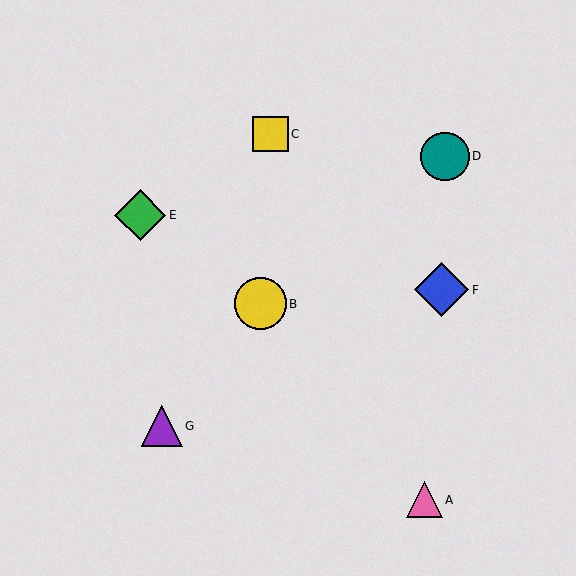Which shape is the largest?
The blue diamond (labeled F) is the largest.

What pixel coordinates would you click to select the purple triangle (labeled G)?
Click at (162, 426) to select the purple triangle G.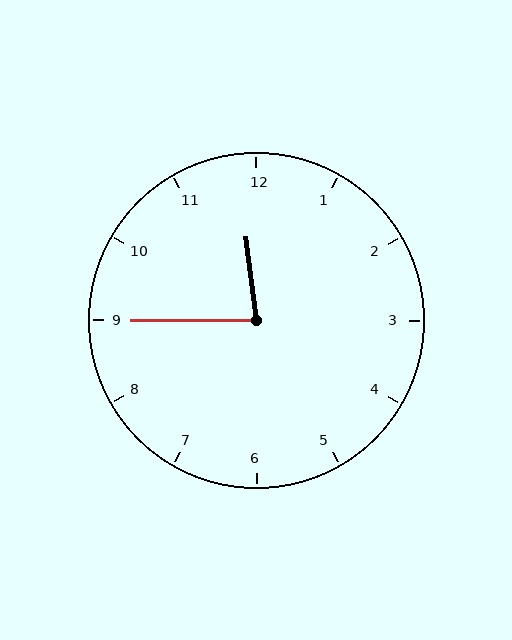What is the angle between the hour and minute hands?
Approximately 82 degrees.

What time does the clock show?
11:45.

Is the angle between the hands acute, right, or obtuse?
It is acute.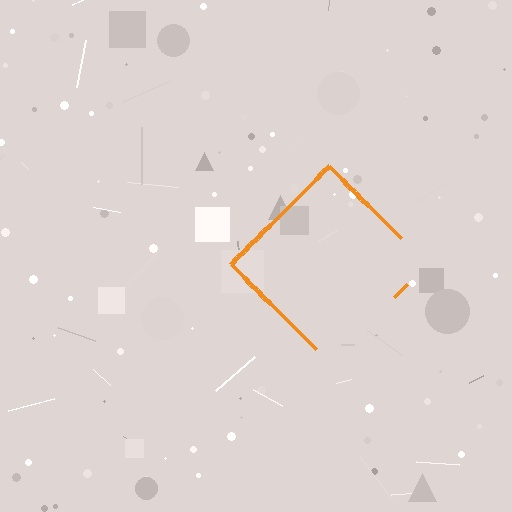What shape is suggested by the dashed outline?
The dashed outline suggests a diamond.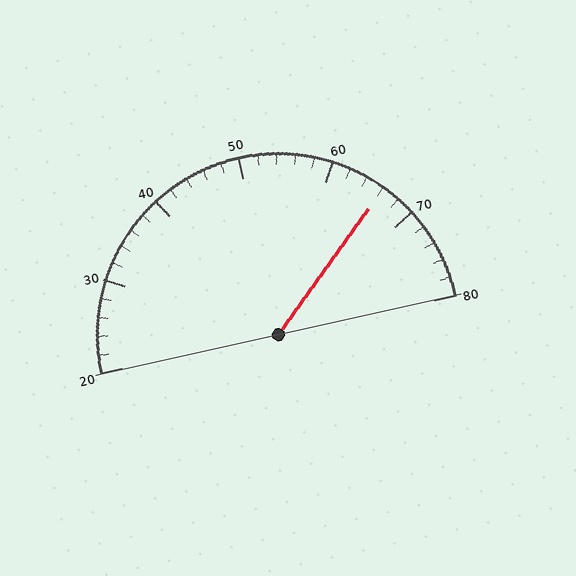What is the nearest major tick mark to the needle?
The nearest major tick mark is 70.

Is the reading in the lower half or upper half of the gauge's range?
The reading is in the upper half of the range (20 to 80).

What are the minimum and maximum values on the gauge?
The gauge ranges from 20 to 80.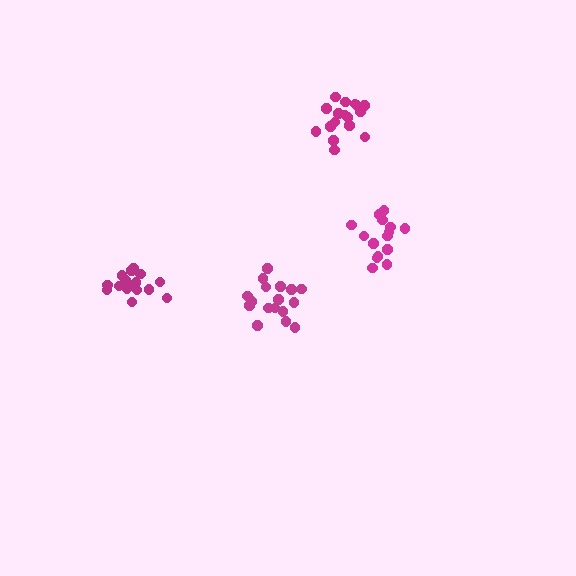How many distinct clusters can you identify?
There are 4 distinct clusters.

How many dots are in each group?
Group 1: 17 dots, Group 2: 15 dots, Group 3: 18 dots, Group 4: 16 dots (66 total).